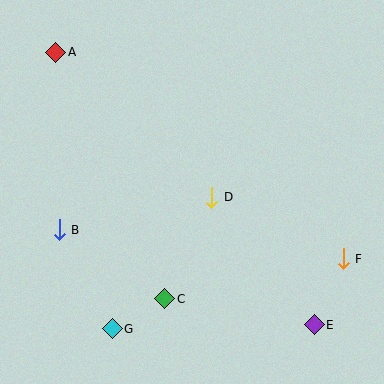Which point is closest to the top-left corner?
Point A is closest to the top-left corner.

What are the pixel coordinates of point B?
Point B is at (59, 230).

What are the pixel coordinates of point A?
Point A is at (55, 52).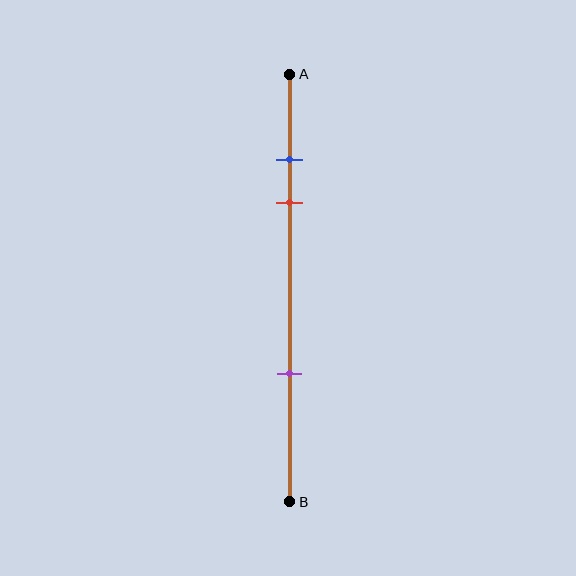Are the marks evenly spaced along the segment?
No, the marks are not evenly spaced.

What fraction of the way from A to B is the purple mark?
The purple mark is approximately 70% (0.7) of the way from A to B.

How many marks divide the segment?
There are 3 marks dividing the segment.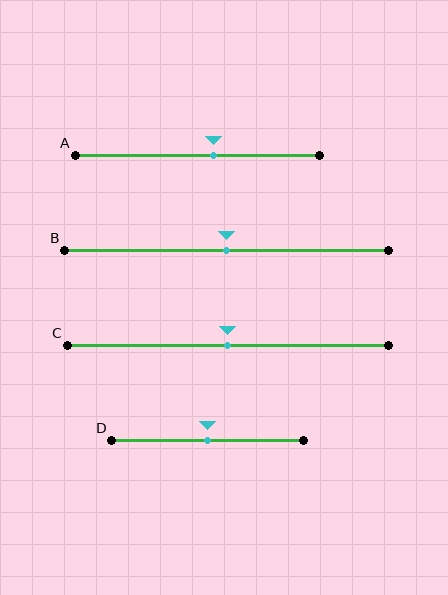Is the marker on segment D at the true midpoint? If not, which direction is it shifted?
Yes, the marker on segment D is at the true midpoint.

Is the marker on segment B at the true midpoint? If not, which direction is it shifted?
Yes, the marker on segment B is at the true midpoint.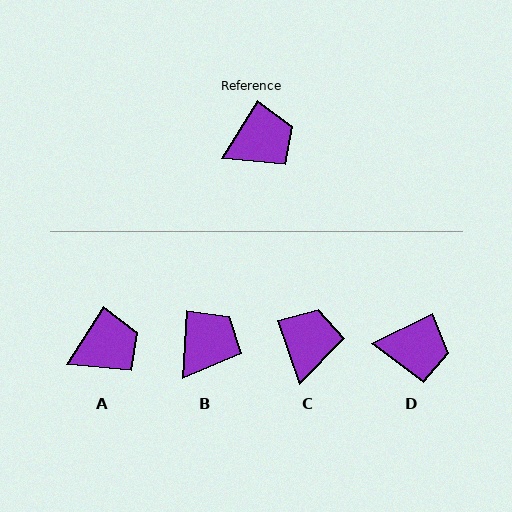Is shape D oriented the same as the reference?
No, it is off by about 31 degrees.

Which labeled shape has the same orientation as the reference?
A.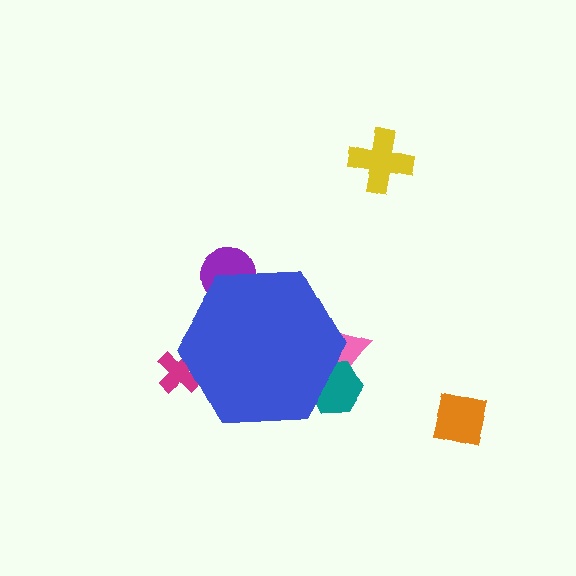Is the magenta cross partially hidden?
Yes, the magenta cross is partially hidden behind the blue hexagon.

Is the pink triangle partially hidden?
Yes, the pink triangle is partially hidden behind the blue hexagon.